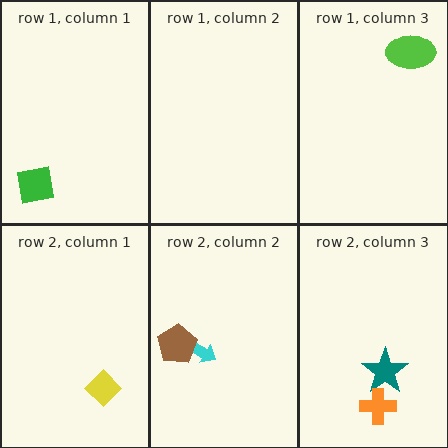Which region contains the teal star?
The row 2, column 3 region.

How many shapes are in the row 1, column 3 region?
1.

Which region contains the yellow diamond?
The row 2, column 1 region.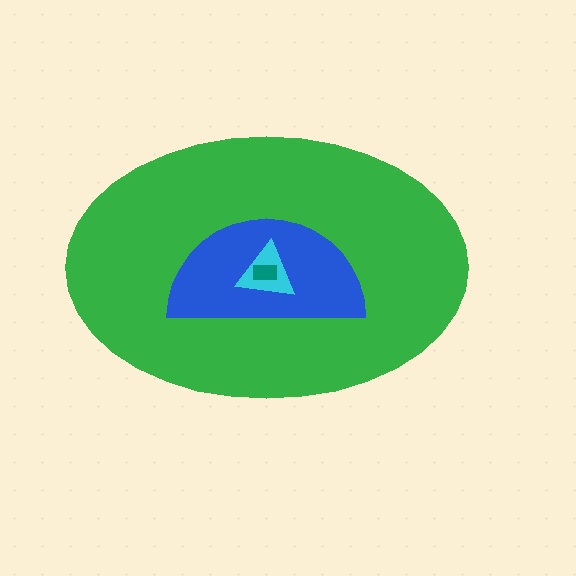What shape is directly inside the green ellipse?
The blue semicircle.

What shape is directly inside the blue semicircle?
The cyan triangle.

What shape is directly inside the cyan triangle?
The teal rectangle.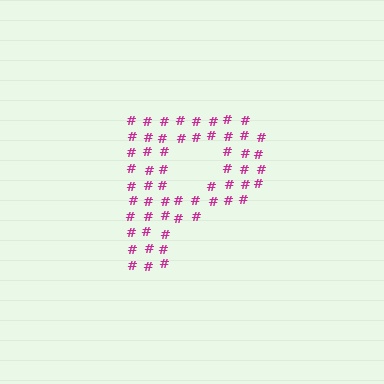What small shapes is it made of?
It is made of small hash symbols.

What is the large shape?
The large shape is the letter P.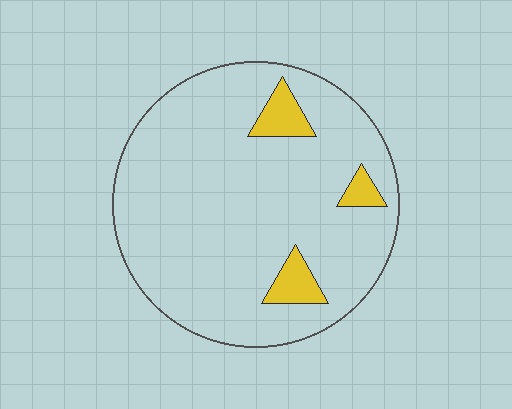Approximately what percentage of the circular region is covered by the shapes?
Approximately 10%.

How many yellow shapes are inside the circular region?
3.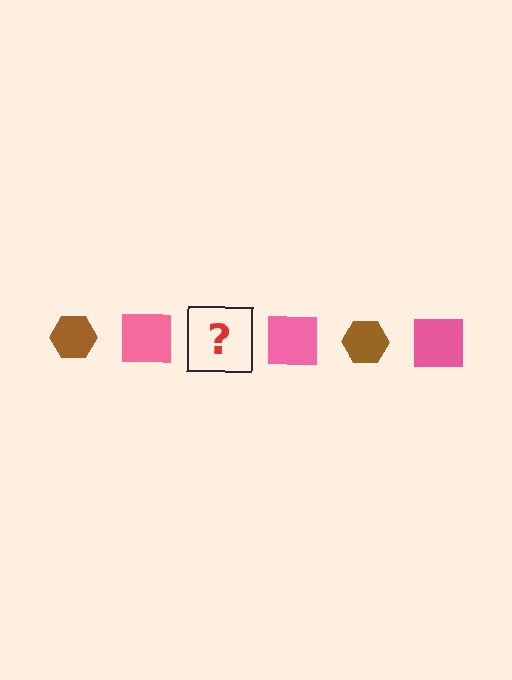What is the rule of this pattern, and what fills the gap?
The rule is that the pattern alternates between brown hexagon and pink square. The gap should be filled with a brown hexagon.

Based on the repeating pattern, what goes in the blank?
The blank should be a brown hexagon.